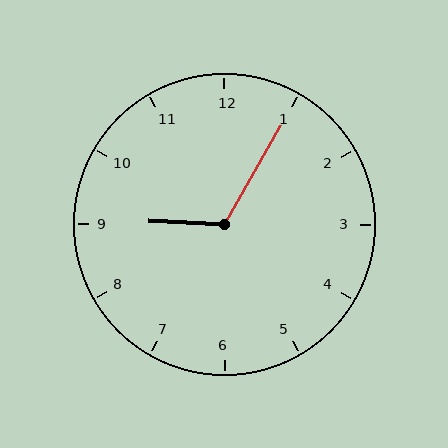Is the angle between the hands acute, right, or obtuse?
It is obtuse.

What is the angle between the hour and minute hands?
Approximately 118 degrees.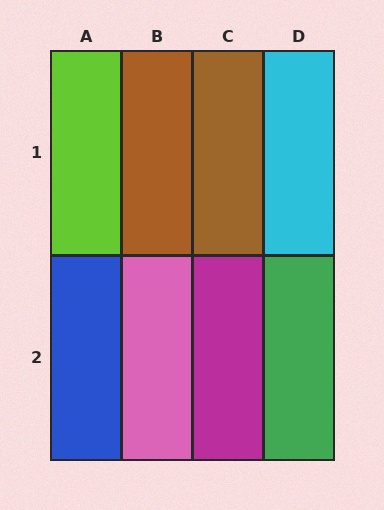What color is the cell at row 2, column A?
Blue.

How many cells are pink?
1 cell is pink.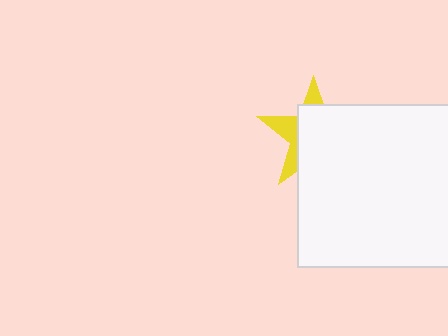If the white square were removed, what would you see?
You would see the complete yellow star.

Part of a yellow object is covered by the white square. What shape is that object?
It is a star.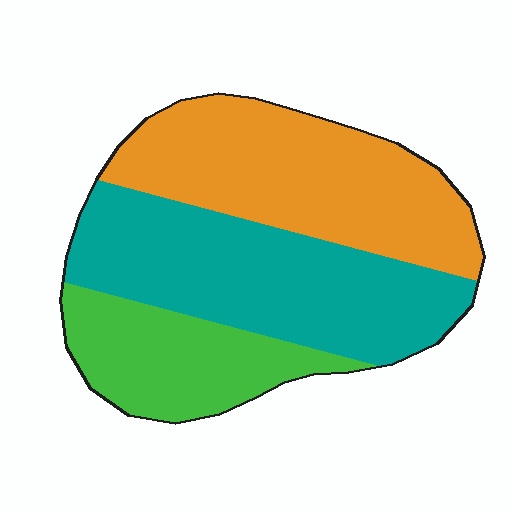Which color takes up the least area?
Green, at roughly 20%.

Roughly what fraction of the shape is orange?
Orange takes up about three eighths (3/8) of the shape.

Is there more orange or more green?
Orange.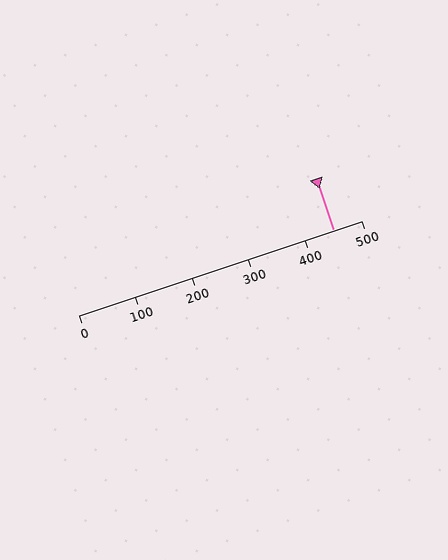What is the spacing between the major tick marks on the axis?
The major ticks are spaced 100 apart.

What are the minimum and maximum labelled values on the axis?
The axis runs from 0 to 500.